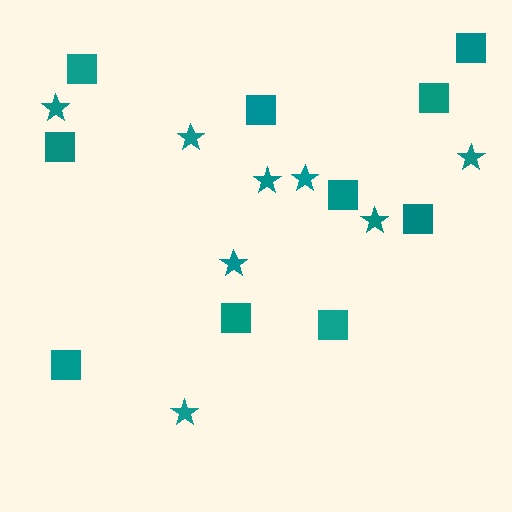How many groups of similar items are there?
There are 2 groups: one group of stars (8) and one group of squares (10).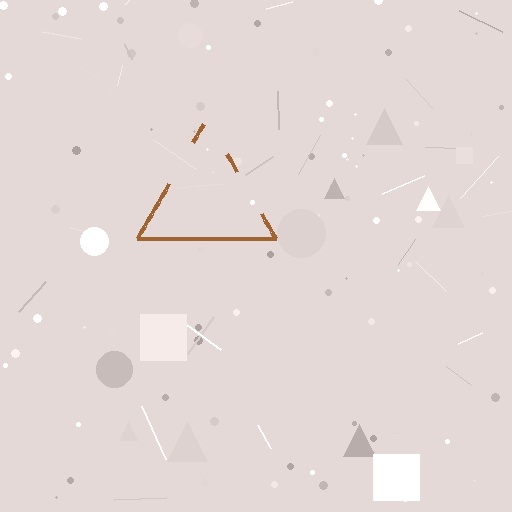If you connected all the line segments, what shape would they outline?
They would outline a triangle.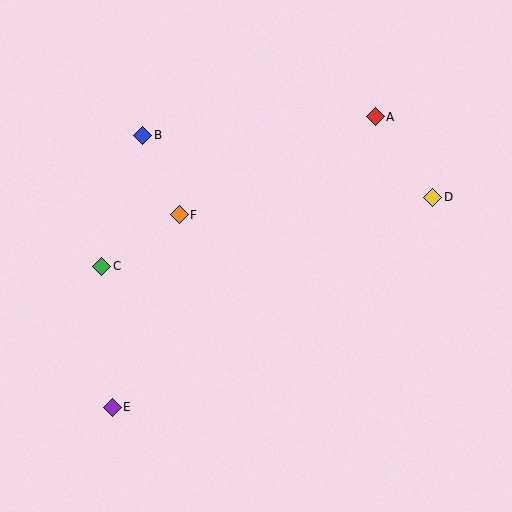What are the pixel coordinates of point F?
Point F is at (179, 215).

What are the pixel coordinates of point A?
Point A is at (375, 117).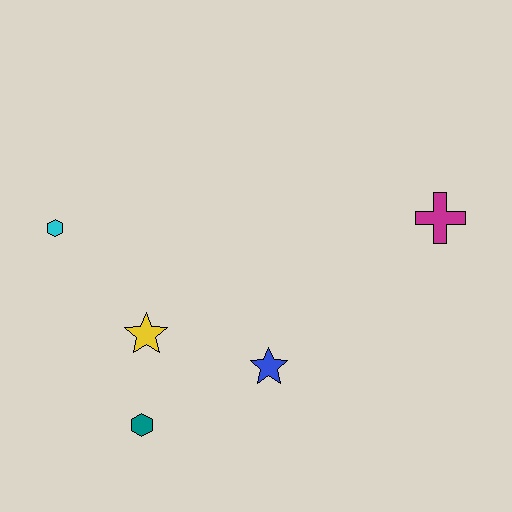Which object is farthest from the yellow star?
The magenta cross is farthest from the yellow star.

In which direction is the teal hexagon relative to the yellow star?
The teal hexagon is below the yellow star.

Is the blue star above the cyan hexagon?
No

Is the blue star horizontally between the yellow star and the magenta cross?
Yes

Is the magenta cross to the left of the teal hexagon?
No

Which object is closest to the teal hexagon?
The yellow star is closest to the teal hexagon.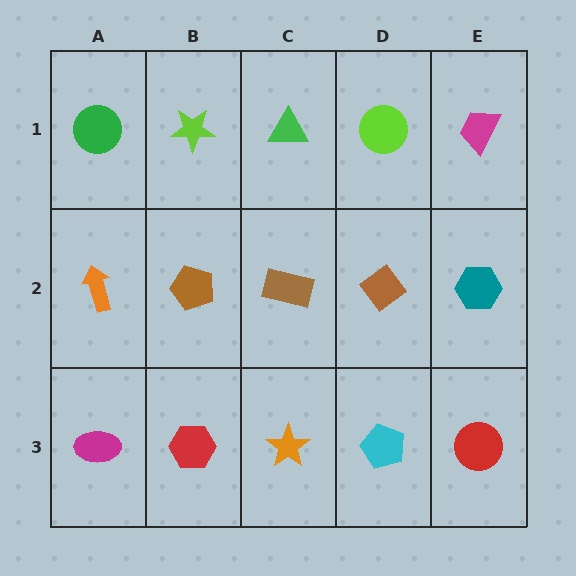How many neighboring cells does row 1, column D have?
3.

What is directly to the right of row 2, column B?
A brown rectangle.